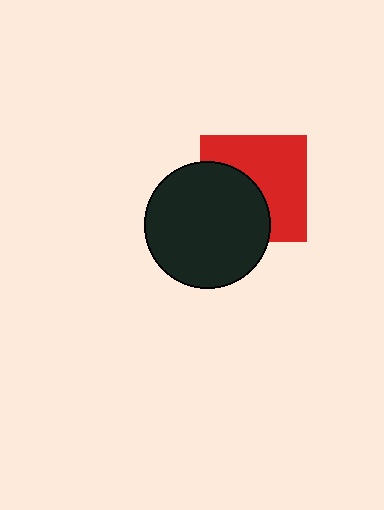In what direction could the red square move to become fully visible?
The red square could move toward the upper-right. That would shift it out from behind the black circle entirely.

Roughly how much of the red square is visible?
About half of it is visible (roughly 57%).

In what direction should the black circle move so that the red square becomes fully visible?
The black circle should move toward the lower-left. That is the shortest direction to clear the overlap and leave the red square fully visible.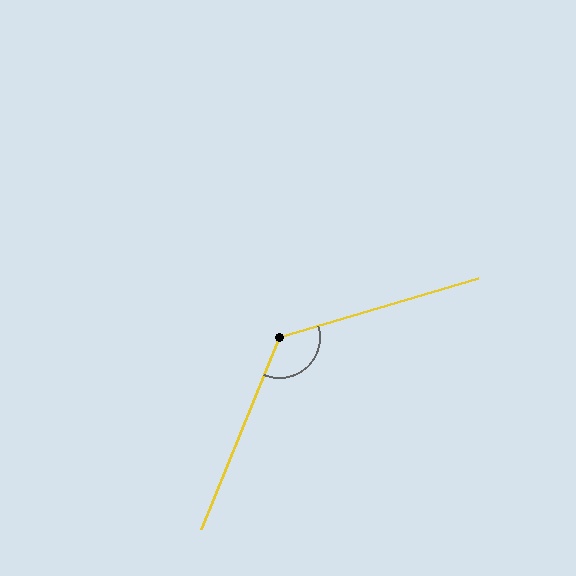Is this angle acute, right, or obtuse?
It is obtuse.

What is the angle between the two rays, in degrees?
Approximately 128 degrees.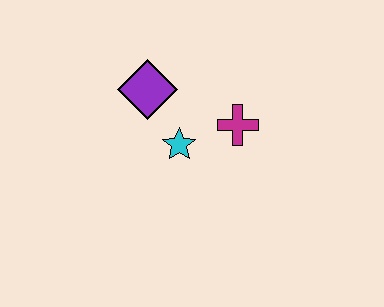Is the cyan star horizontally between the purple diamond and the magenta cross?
Yes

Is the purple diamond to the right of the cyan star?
No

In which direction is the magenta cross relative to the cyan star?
The magenta cross is to the right of the cyan star.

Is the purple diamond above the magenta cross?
Yes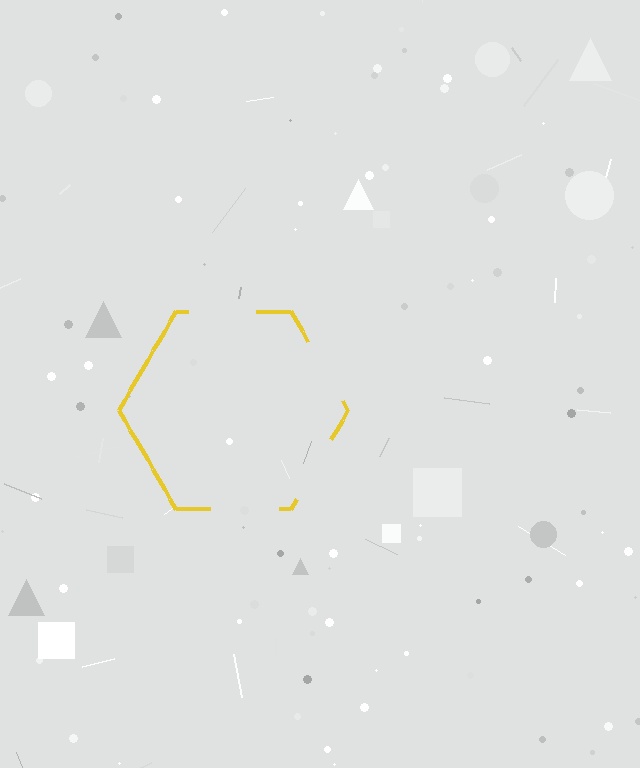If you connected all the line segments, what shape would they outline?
They would outline a hexagon.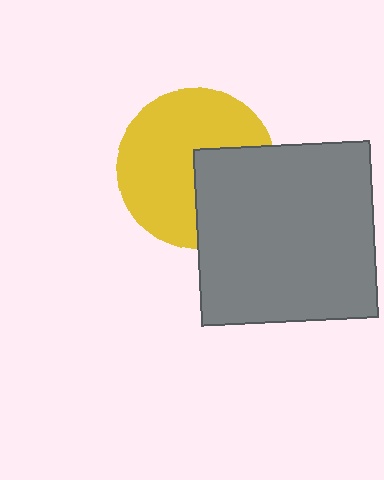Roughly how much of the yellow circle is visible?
Most of it is visible (roughly 66%).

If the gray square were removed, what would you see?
You would see the complete yellow circle.